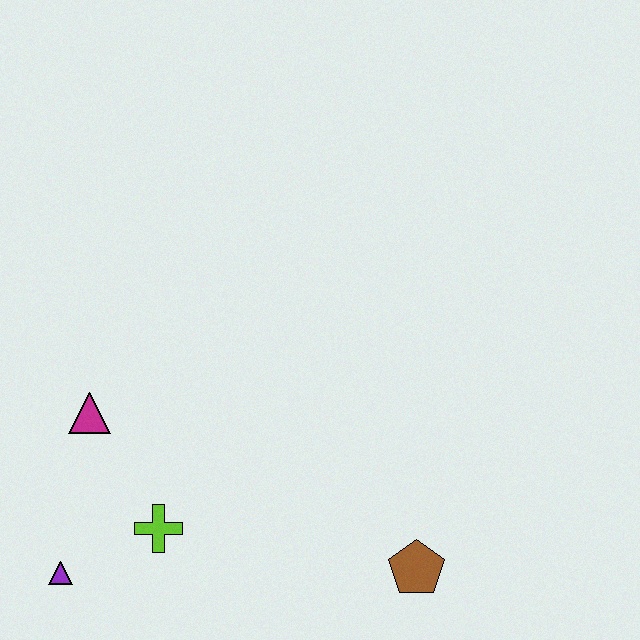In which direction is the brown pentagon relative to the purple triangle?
The brown pentagon is to the right of the purple triangle.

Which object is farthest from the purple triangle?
The brown pentagon is farthest from the purple triangle.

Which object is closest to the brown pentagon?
The lime cross is closest to the brown pentagon.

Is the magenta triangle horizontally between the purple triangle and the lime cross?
Yes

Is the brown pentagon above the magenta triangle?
No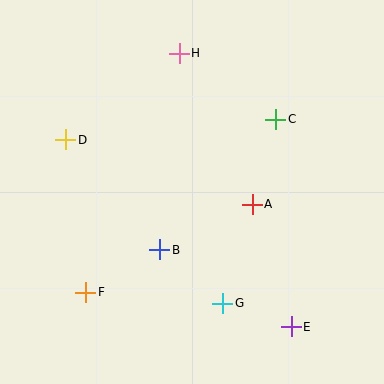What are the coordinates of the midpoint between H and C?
The midpoint between H and C is at (228, 86).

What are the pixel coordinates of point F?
Point F is at (86, 292).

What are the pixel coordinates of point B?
Point B is at (160, 250).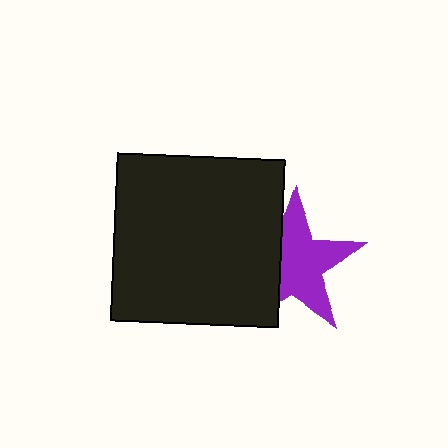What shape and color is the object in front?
The object in front is a black square.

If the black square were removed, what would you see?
You would see the complete purple star.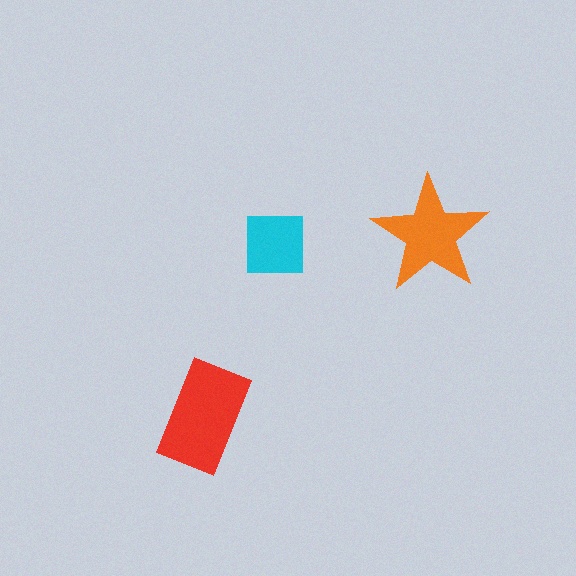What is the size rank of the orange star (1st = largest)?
2nd.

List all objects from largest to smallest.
The red rectangle, the orange star, the cyan square.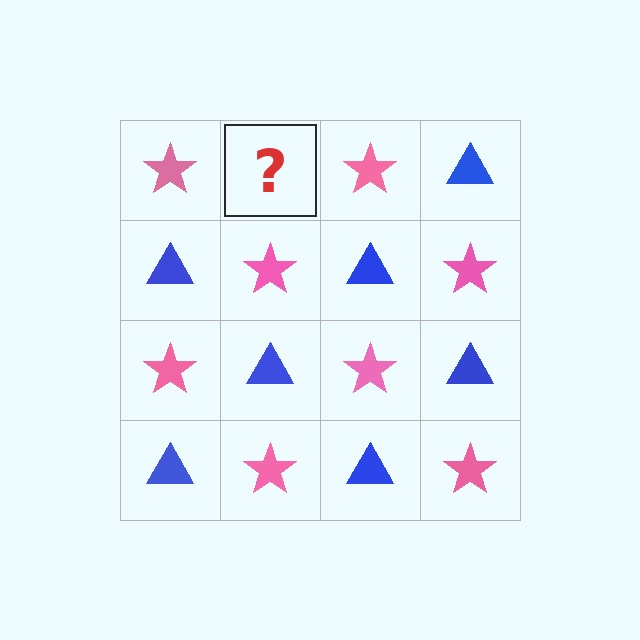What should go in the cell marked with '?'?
The missing cell should contain a blue triangle.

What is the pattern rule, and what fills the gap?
The rule is that it alternates pink star and blue triangle in a checkerboard pattern. The gap should be filled with a blue triangle.